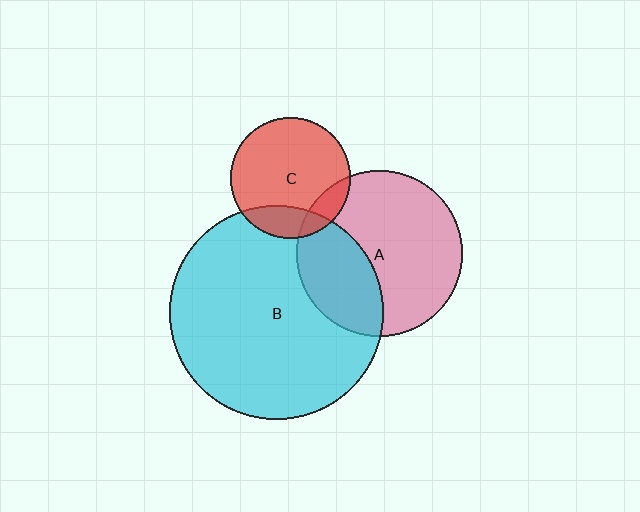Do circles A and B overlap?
Yes.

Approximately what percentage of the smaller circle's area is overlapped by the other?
Approximately 35%.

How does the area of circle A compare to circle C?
Approximately 1.9 times.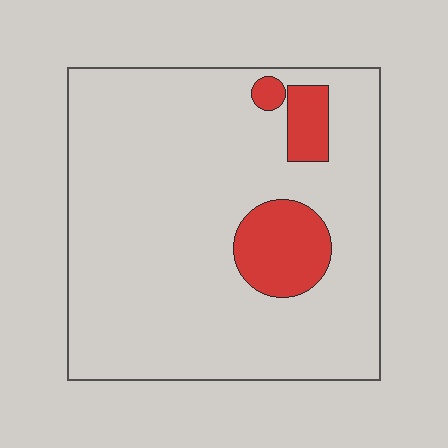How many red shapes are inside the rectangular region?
3.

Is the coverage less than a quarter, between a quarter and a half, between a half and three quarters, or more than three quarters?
Less than a quarter.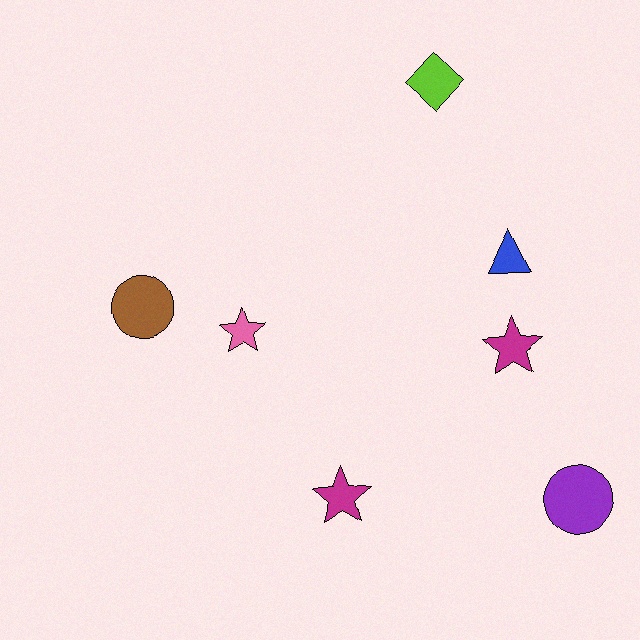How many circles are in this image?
There are 2 circles.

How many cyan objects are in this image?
There are no cyan objects.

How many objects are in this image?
There are 7 objects.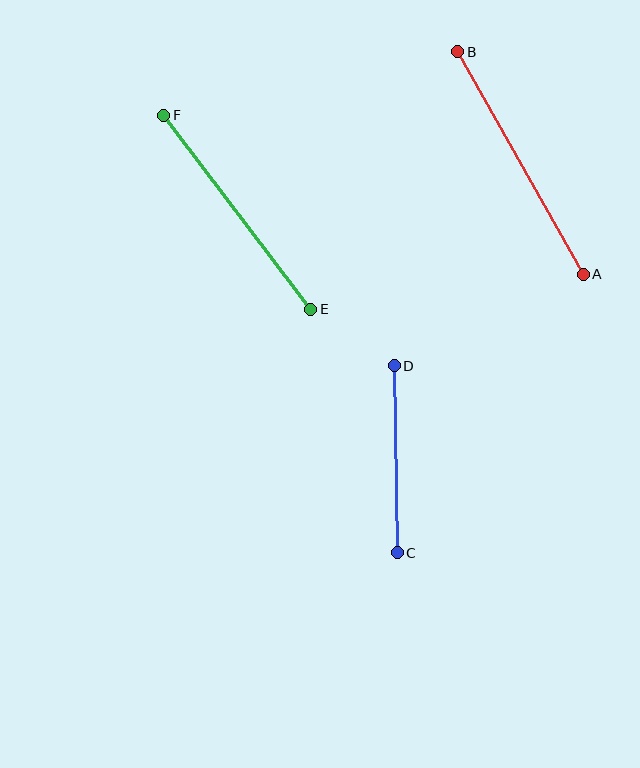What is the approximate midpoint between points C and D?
The midpoint is at approximately (396, 459) pixels.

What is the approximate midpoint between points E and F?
The midpoint is at approximately (237, 212) pixels.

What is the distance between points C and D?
The distance is approximately 187 pixels.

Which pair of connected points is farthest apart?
Points A and B are farthest apart.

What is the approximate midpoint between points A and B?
The midpoint is at approximately (521, 163) pixels.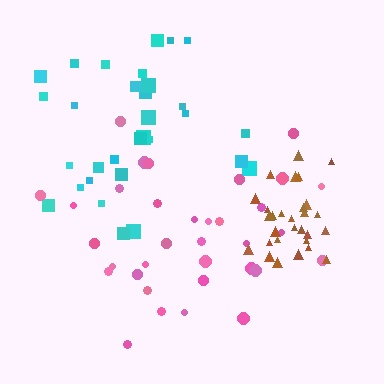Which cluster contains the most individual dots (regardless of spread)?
Pink (34).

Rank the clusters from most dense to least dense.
brown, pink, cyan.